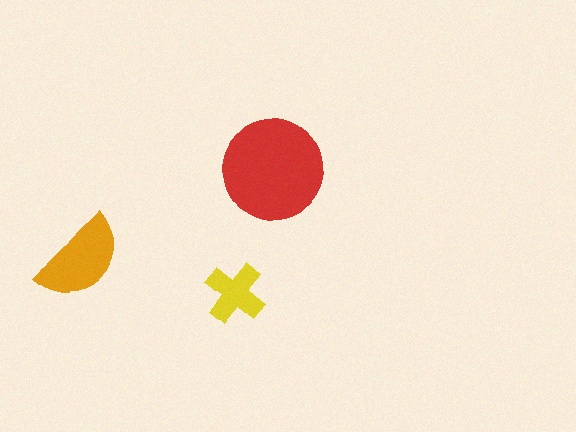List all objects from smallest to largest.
The yellow cross, the orange semicircle, the red circle.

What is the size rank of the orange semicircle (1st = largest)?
2nd.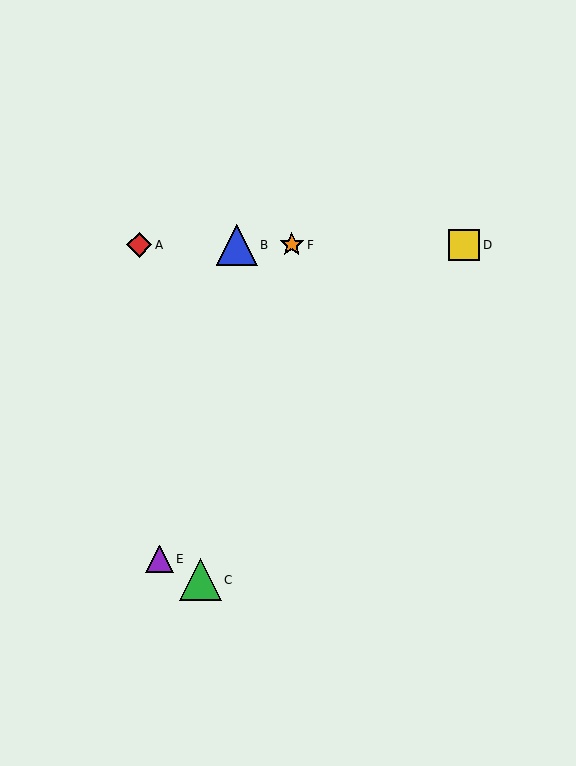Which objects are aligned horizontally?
Objects A, B, D, F are aligned horizontally.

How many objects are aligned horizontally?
4 objects (A, B, D, F) are aligned horizontally.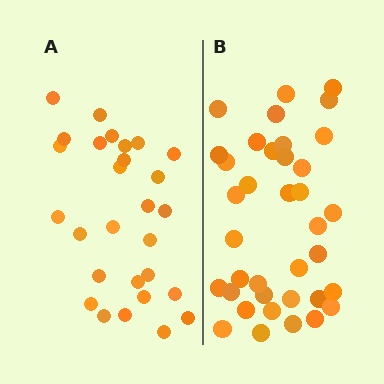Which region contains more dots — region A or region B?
Region B (the right region) has more dots.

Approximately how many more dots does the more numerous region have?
Region B has roughly 8 or so more dots than region A.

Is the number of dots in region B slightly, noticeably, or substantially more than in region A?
Region B has noticeably more, but not dramatically so. The ratio is roughly 1.3 to 1.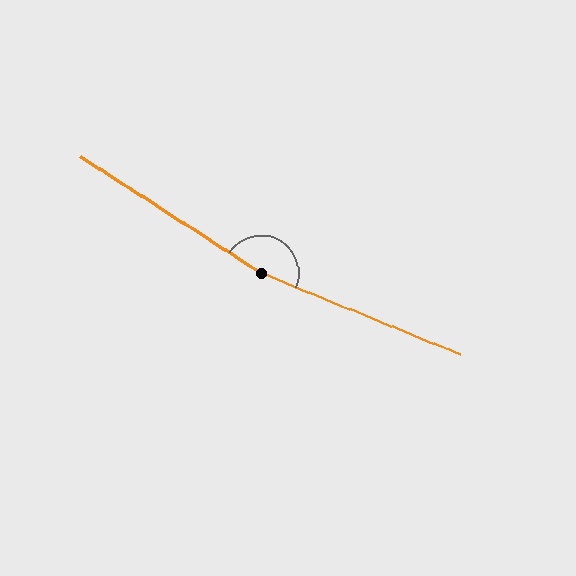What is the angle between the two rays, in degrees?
Approximately 170 degrees.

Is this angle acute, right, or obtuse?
It is obtuse.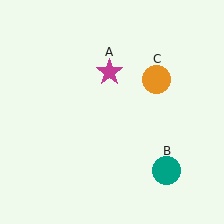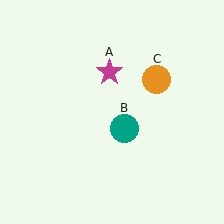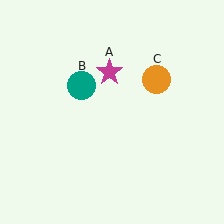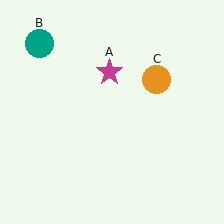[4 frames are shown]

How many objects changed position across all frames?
1 object changed position: teal circle (object B).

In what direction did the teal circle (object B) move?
The teal circle (object B) moved up and to the left.